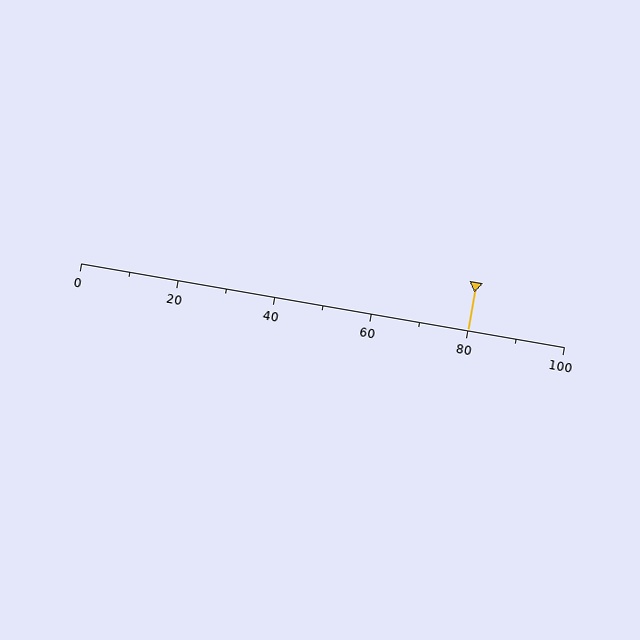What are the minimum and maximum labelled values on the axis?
The axis runs from 0 to 100.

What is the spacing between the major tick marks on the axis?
The major ticks are spaced 20 apart.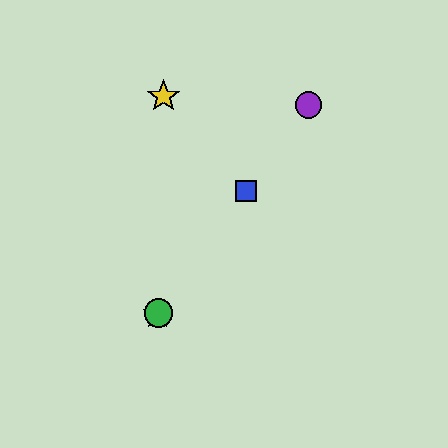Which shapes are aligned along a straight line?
The red star, the blue square, the green circle, the purple circle are aligned along a straight line.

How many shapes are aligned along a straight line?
4 shapes (the red star, the blue square, the green circle, the purple circle) are aligned along a straight line.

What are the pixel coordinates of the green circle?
The green circle is at (159, 313).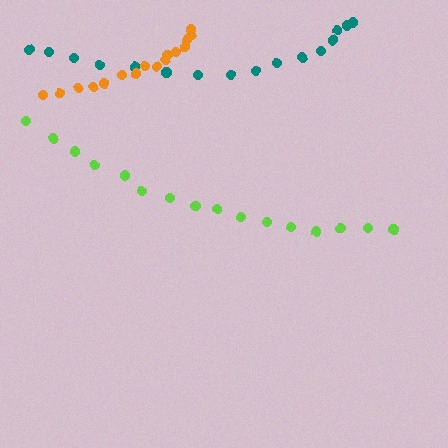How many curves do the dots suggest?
There are 3 distinct paths.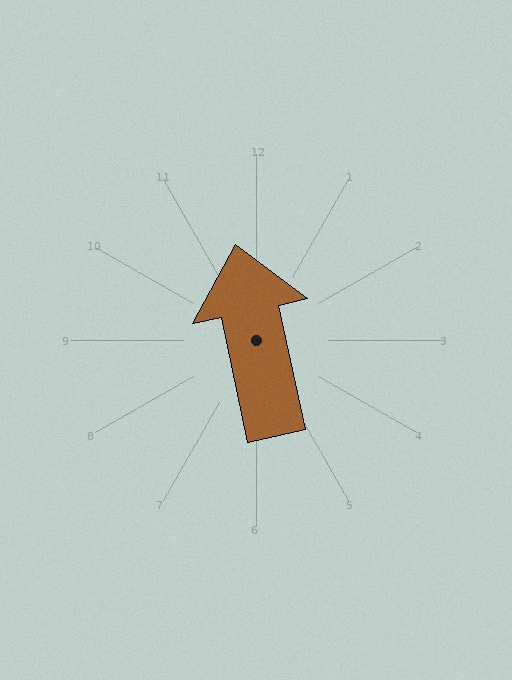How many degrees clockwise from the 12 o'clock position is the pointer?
Approximately 348 degrees.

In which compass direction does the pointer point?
North.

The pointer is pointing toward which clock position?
Roughly 12 o'clock.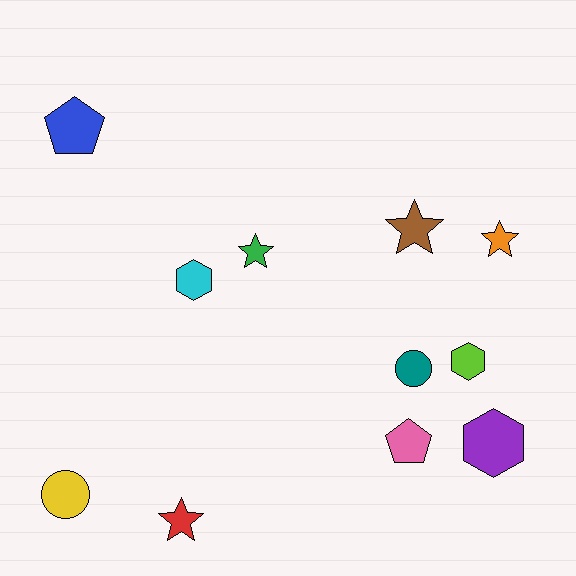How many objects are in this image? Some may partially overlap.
There are 11 objects.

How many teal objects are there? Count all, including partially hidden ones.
There is 1 teal object.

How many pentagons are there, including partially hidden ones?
There are 2 pentagons.